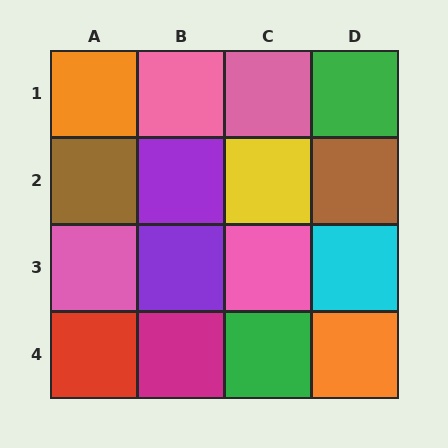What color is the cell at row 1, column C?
Pink.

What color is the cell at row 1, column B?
Pink.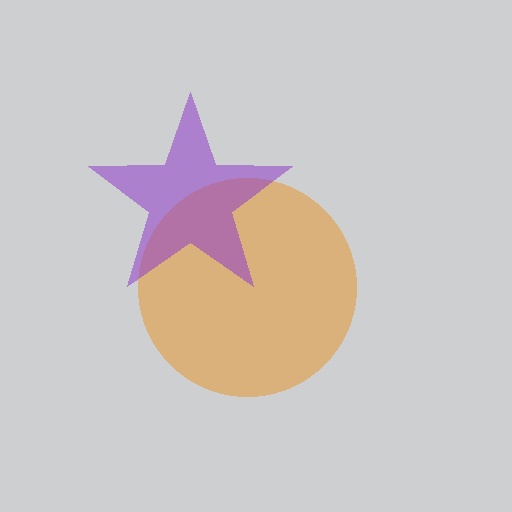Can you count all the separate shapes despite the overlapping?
Yes, there are 2 separate shapes.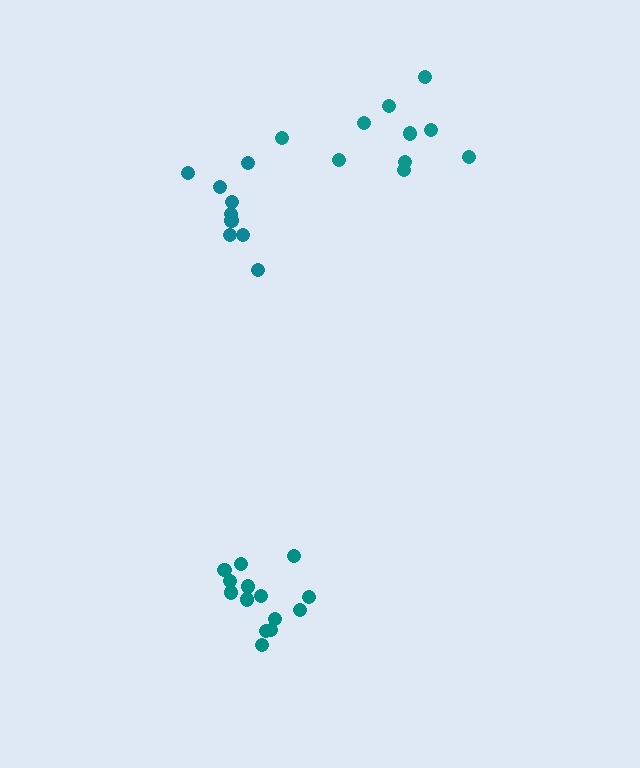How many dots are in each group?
Group 1: 14 dots, Group 2: 10 dots, Group 3: 9 dots (33 total).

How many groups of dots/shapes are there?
There are 3 groups.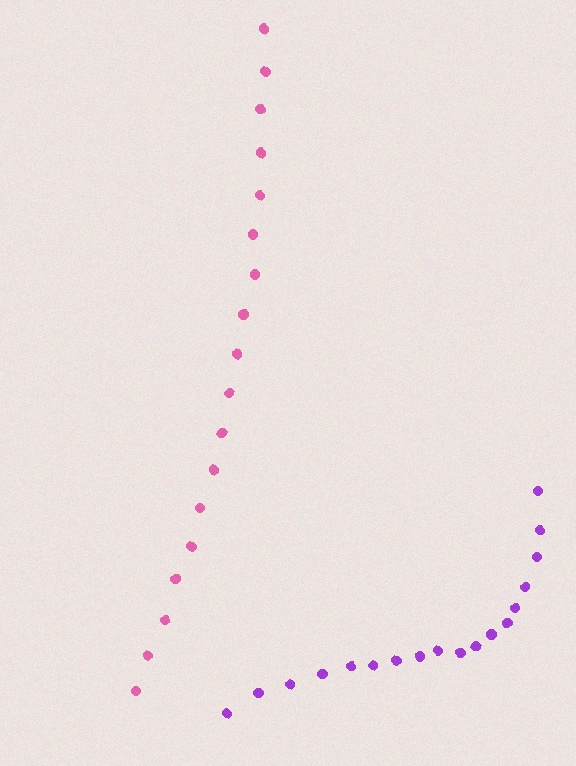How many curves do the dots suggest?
There are 2 distinct paths.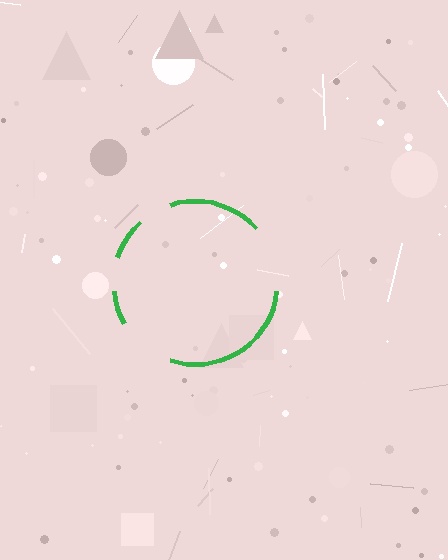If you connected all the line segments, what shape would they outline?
They would outline a circle.